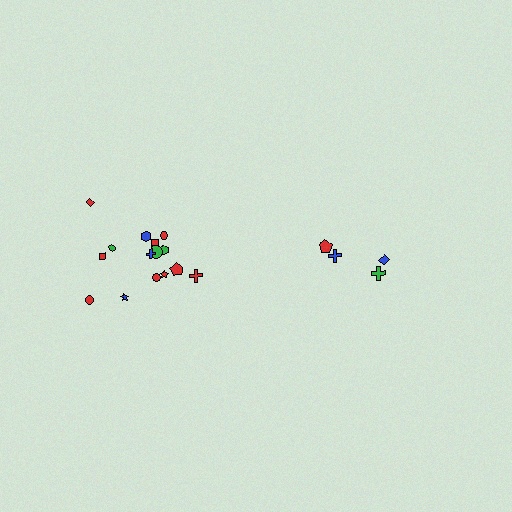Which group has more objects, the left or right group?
The left group.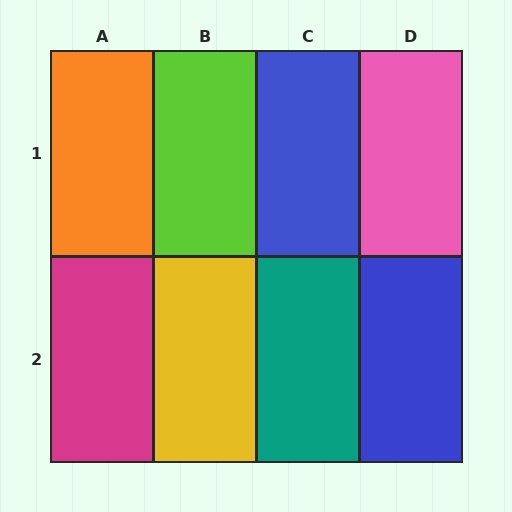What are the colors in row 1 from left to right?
Orange, lime, blue, pink.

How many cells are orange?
1 cell is orange.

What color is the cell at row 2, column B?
Yellow.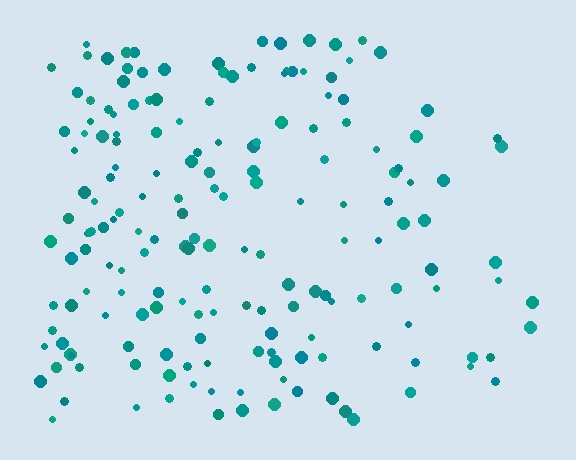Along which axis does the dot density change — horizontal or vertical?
Horizontal.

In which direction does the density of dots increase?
From right to left, with the left side densest.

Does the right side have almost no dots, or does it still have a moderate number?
Still a moderate number, just noticeably fewer than the left.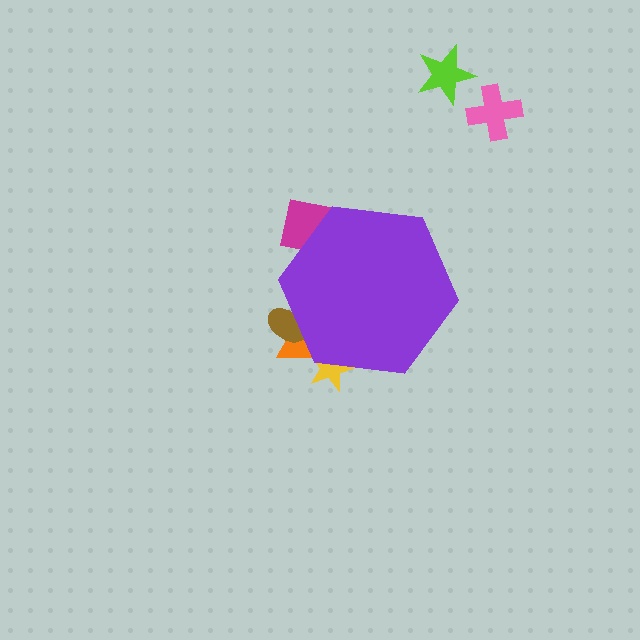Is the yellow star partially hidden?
Yes, the yellow star is partially hidden behind the purple hexagon.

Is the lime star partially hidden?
No, the lime star is fully visible.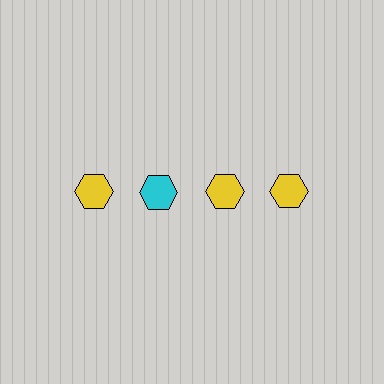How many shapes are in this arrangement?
There are 4 shapes arranged in a grid pattern.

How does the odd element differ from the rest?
It has a different color: cyan instead of yellow.